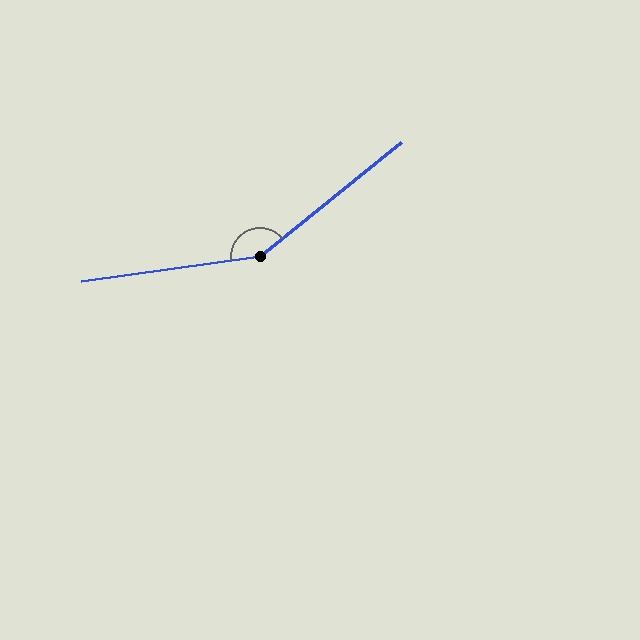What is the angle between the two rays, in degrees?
Approximately 149 degrees.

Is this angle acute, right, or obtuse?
It is obtuse.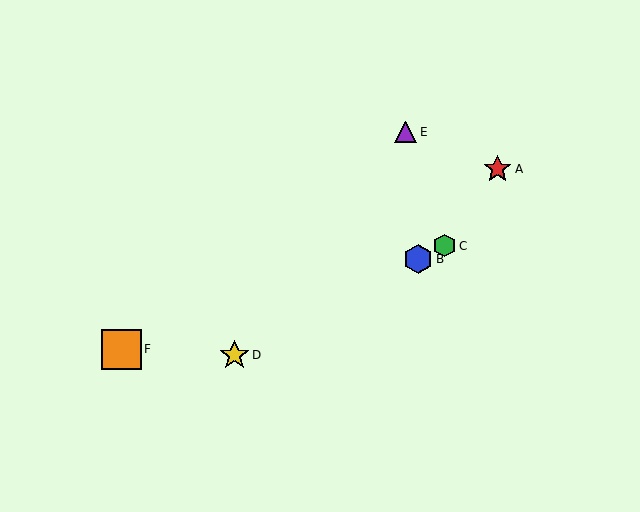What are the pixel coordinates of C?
Object C is at (444, 246).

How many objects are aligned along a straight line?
3 objects (B, C, D) are aligned along a straight line.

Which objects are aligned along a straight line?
Objects B, C, D are aligned along a straight line.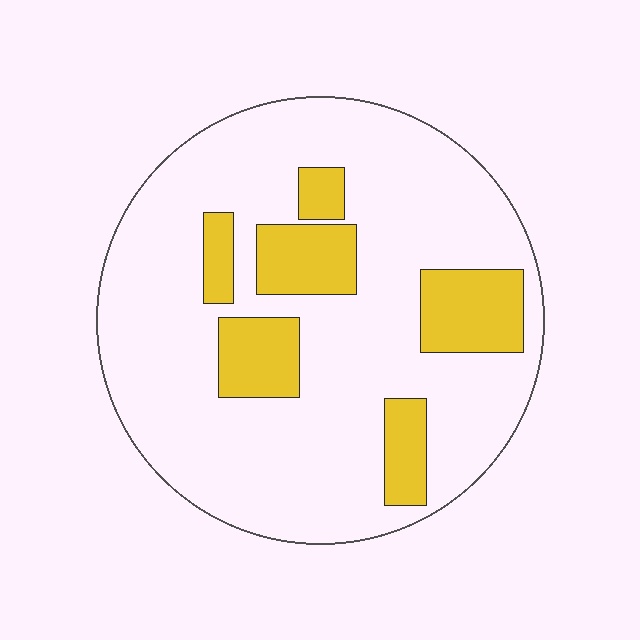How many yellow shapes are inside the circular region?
6.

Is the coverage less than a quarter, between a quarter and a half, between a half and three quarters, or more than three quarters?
Less than a quarter.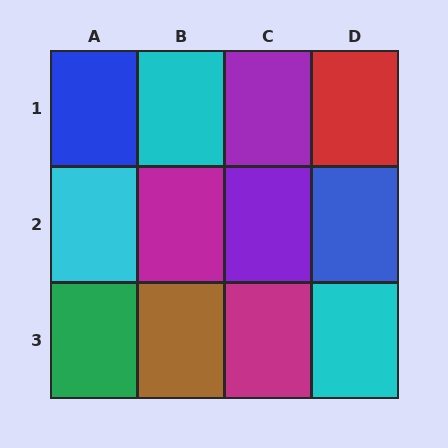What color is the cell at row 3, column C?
Magenta.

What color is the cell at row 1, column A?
Blue.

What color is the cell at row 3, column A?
Green.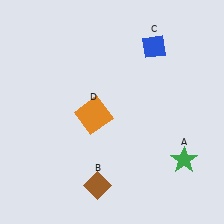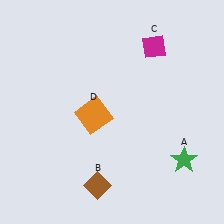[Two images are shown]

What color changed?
The diamond (C) changed from blue in Image 1 to magenta in Image 2.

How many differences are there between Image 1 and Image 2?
There is 1 difference between the two images.